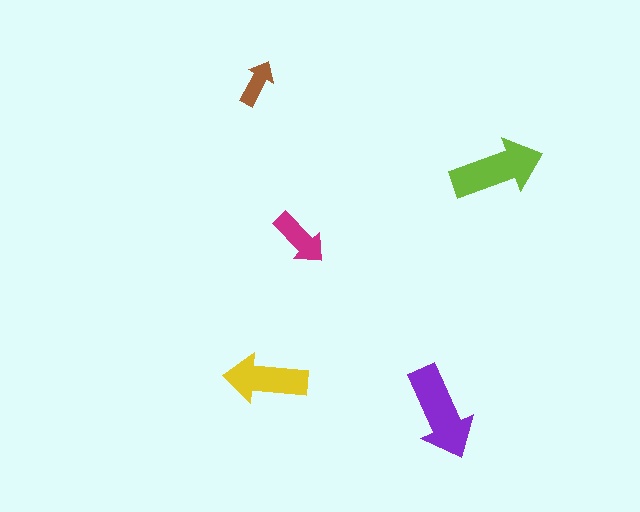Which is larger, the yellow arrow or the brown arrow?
The yellow one.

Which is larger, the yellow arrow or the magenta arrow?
The yellow one.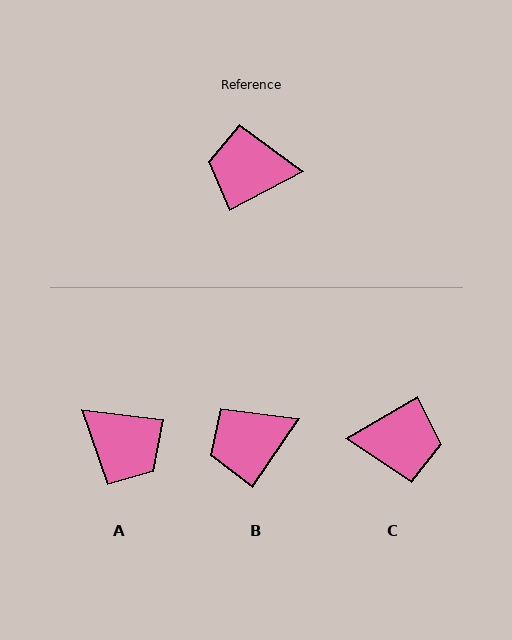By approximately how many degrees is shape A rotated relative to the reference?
Approximately 146 degrees counter-clockwise.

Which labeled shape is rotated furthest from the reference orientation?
C, about 177 degrees away.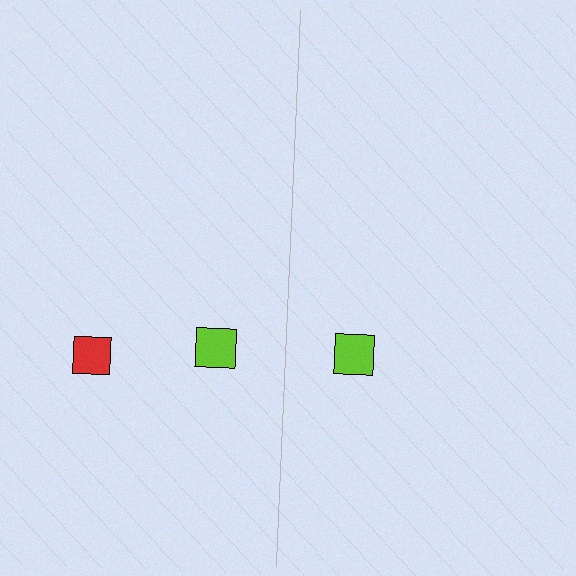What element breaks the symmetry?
A red square is missing from the right side.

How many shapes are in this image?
There are 3 shapes in this image.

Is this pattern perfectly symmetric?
No, the pattern is not perfectly symmetric. A red square is missing from the right side.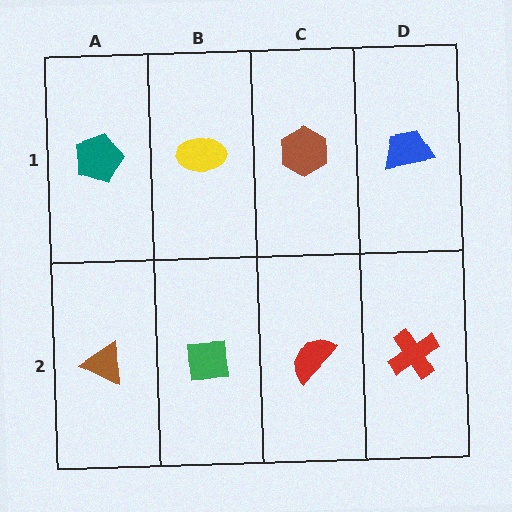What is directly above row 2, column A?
A teal pentagon.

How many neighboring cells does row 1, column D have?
2.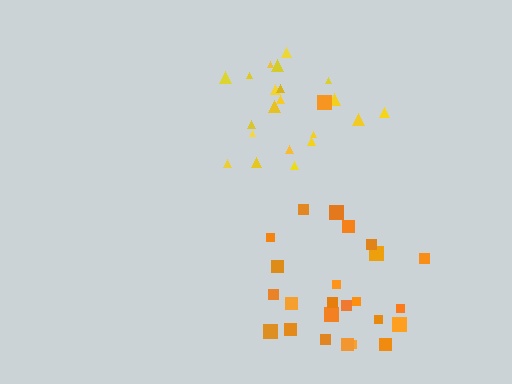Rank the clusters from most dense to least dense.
yellow, orange.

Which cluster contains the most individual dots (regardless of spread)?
Orange (25).